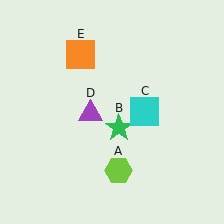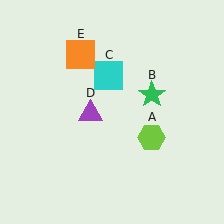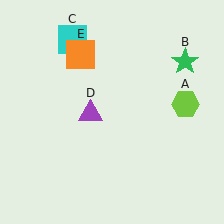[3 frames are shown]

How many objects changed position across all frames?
3 objects changed position: lime hexagon (object A), green star (object B), cyan square (object C).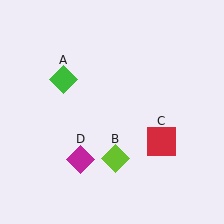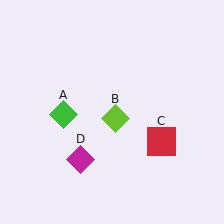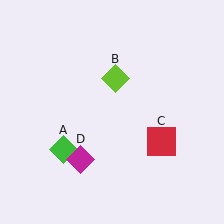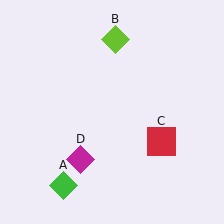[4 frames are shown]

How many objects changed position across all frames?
2 objects changed position: green diamond (object A), lime diamond (object B).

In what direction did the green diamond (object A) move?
The green diamond (object A) moved down.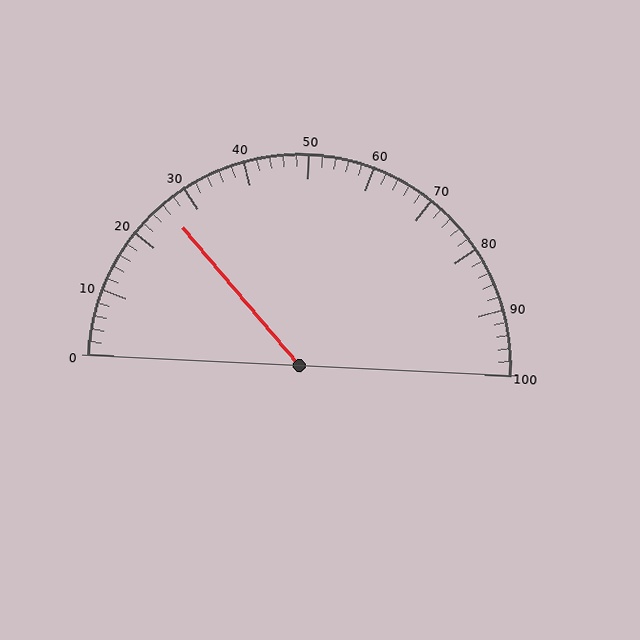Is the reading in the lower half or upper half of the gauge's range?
The reading is in the lower half of the range (0 to 100).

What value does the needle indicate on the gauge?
The needle indicates approximately 26.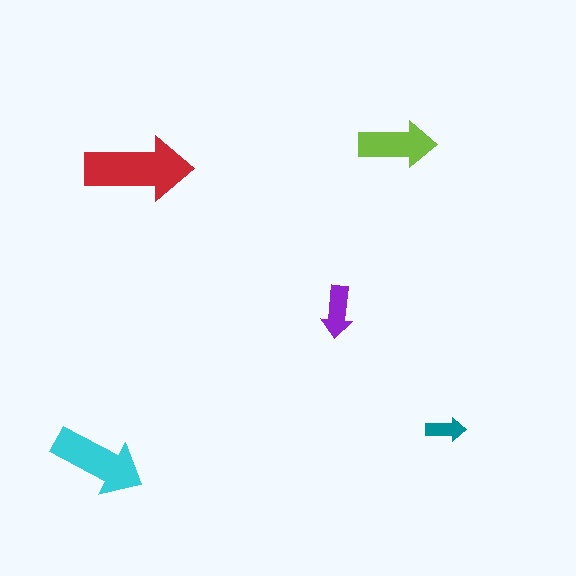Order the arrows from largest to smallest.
the red one, the cyan one, the lime one, the purple one, the teal one.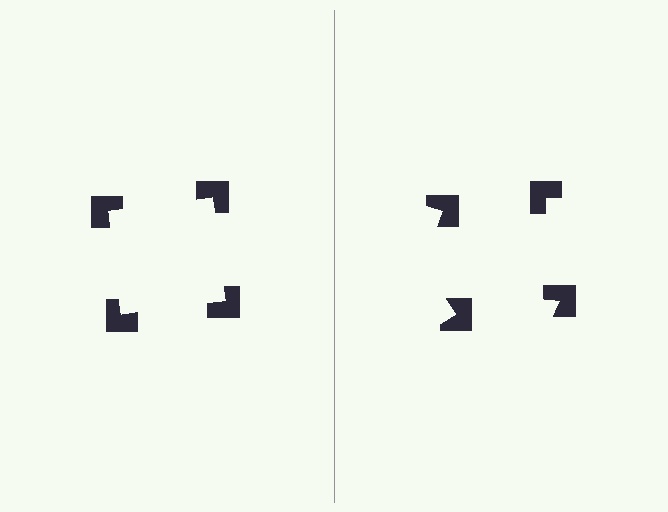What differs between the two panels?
The notched squares are positioned identically on both sides; only the wedge orientations differ. On the left they align to a square; on the right they are misaligned.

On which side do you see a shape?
An illusory square appears on the left side. On the right side the wedge cuts are rotated, so no coherent shape forms.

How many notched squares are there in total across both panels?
8 — 4 on each side.